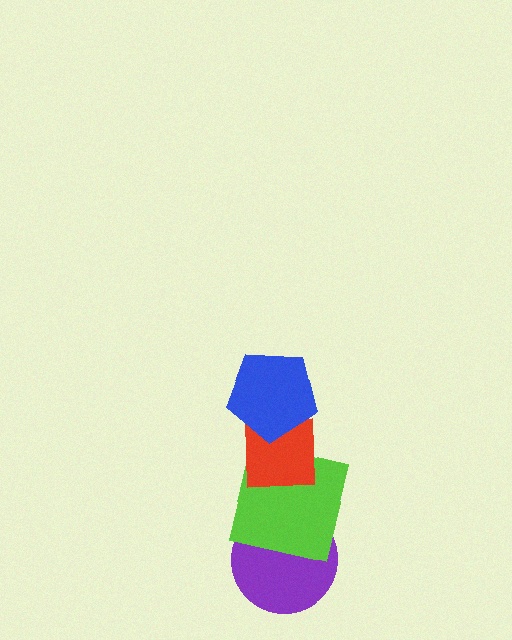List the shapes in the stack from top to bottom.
From top to bottom: the blue pentagon, the red square, the lime square, the purple circle.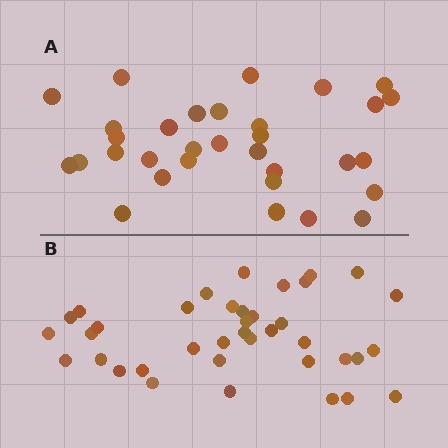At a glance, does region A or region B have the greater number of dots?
Region B (the bottom region) has more dots.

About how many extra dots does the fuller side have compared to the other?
Region B has about 6 more dots than region A.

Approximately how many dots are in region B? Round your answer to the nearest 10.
About 40 dots. (The exact count is 38, which rounds to 40.)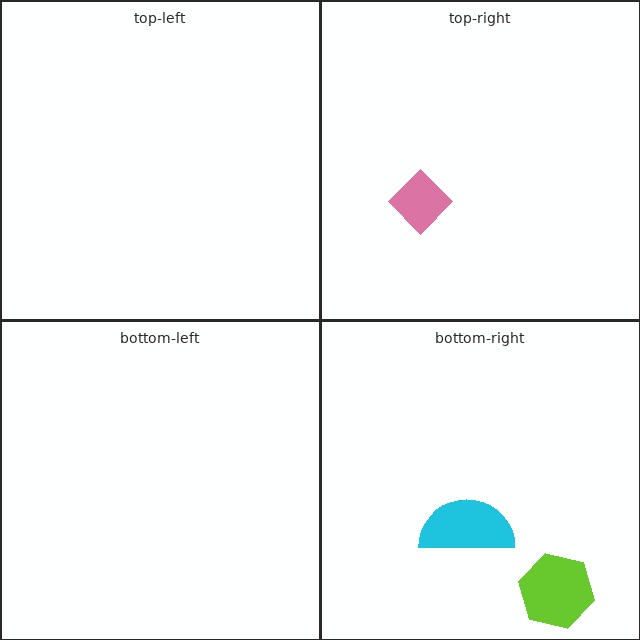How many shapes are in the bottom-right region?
2.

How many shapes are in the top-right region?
1.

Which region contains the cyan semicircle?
The bottom-right region.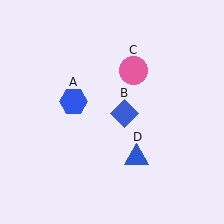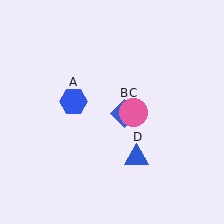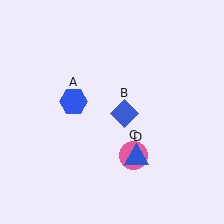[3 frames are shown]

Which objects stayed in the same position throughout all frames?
Blue hexagon (object A) and blue diamond (object B) and blue triangle (object D) remained stationary.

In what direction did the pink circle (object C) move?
The pink circle (object C) moved down.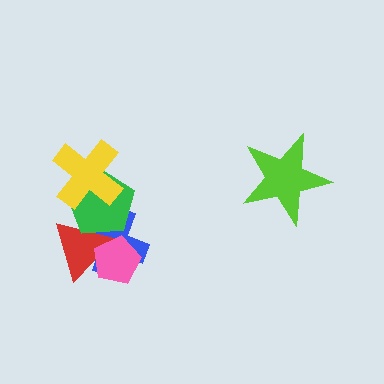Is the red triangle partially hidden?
Yes, it is partially covered by another shape.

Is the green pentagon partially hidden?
Yes, it is partially covered by another shape.